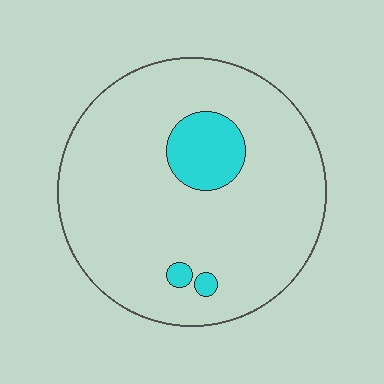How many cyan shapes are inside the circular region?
3.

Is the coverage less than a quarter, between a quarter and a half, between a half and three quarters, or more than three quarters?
Less than a quarter.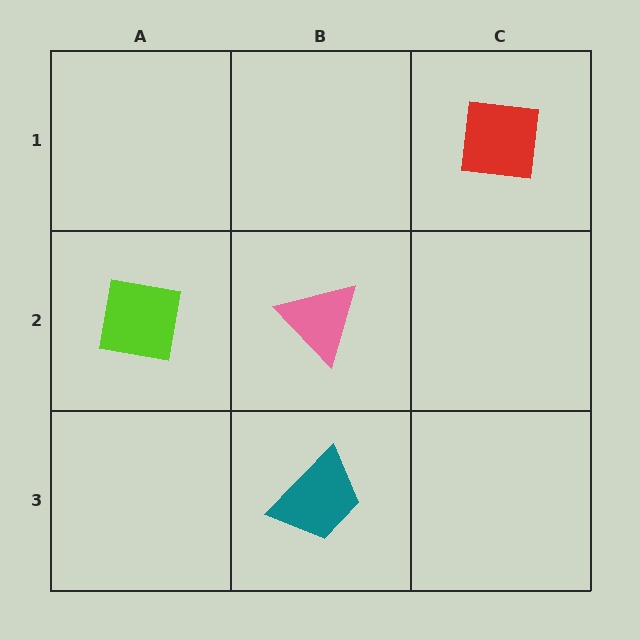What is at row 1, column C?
A red square.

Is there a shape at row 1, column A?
No, that cell is empty.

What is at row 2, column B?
A pink triangle.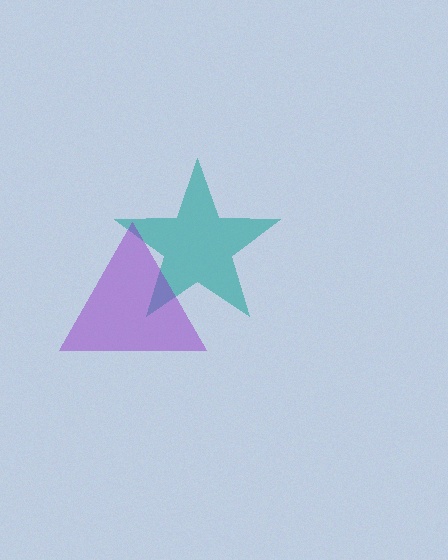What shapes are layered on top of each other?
The layered shapes are: a teal star, a purple triangle.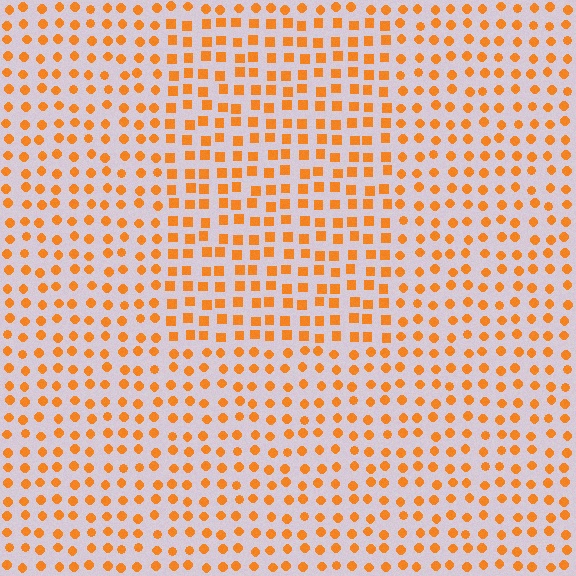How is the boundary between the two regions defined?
The boundary is defined by a change in element shape: squares inside vs. circles outside. All elements share the same color and spacing.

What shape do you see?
I see a rectangle.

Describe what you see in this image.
The image is filled with small orange elements arranged in a uniform grid. A rectangle-shaped region contains squares, while the surrounding area contains circles. The boundary is defined purely by the change in element shape.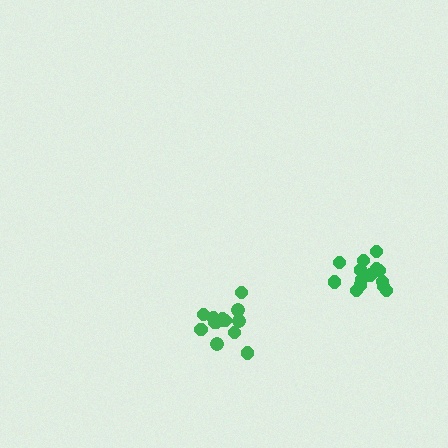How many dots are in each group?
Group 1: 14 dots, Group 2: 14 dots (28 total).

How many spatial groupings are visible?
There are 2 spatial groupings.